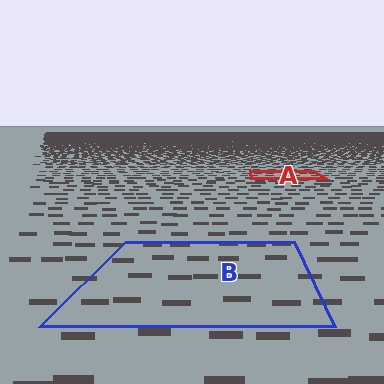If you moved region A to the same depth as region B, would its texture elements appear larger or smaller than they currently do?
They would appear larger. At a closer depth, the same texture elements are projected at a bigger on-screen size.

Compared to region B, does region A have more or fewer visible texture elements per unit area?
Region A has more texture elements per unit area — they are packed more densely because it is farther away.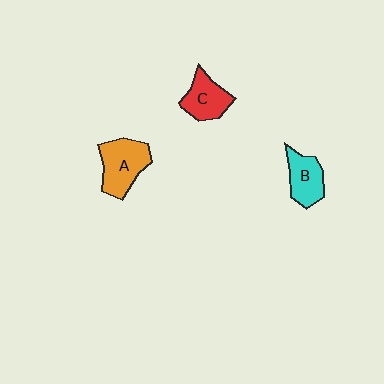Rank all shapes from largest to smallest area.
From largest to smallest: A (orange), C (red), B (cyan).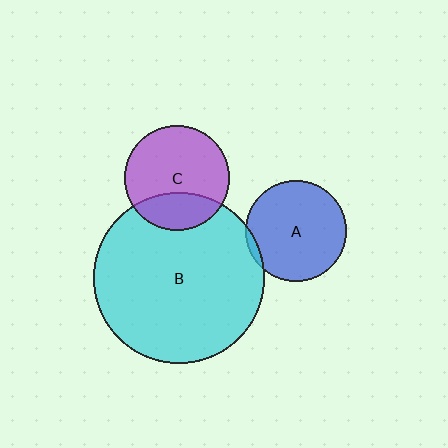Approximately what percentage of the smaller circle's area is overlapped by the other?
Approximately 25%.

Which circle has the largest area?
Circle B (cyan).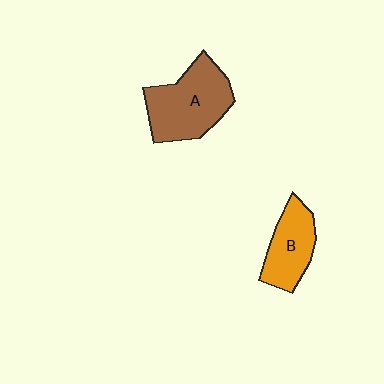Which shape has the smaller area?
Shape B (orange).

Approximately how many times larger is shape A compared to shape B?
Approximately 1.5 times.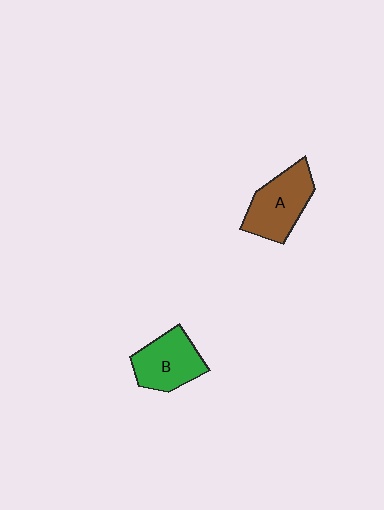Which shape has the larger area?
Shape A (brown).